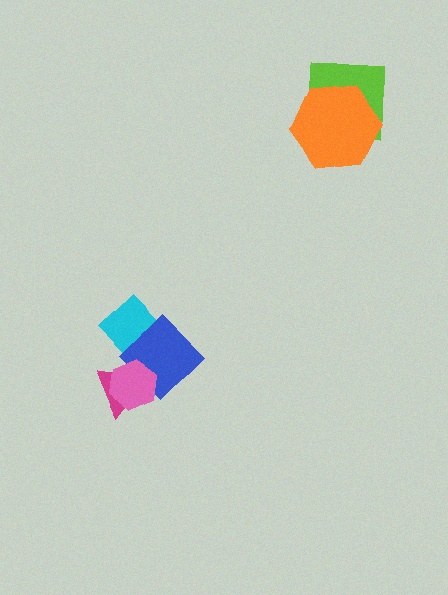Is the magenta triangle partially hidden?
Yes, it is partially covered by another shape.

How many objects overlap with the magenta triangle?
3 objects overlap with the magenta triangle.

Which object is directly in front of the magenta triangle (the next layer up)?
The cyan rectangle is directly in front of the magenta triangle.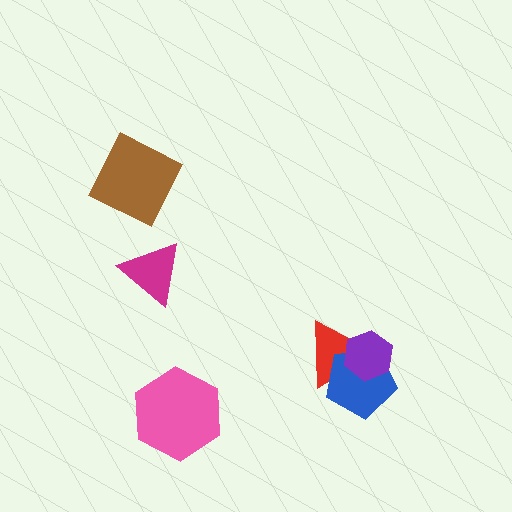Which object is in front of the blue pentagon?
The purple hexagon is in front of the blue pentagon.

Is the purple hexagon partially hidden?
No, no other shape covers it.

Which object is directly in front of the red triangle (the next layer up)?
The blue pentagon is directly in front of the red triangle.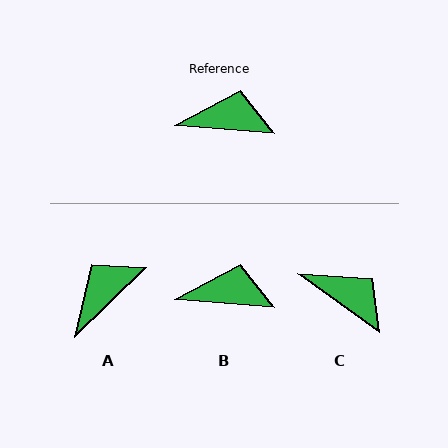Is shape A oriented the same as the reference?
No, it is off by about 49 degrees.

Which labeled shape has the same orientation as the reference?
B.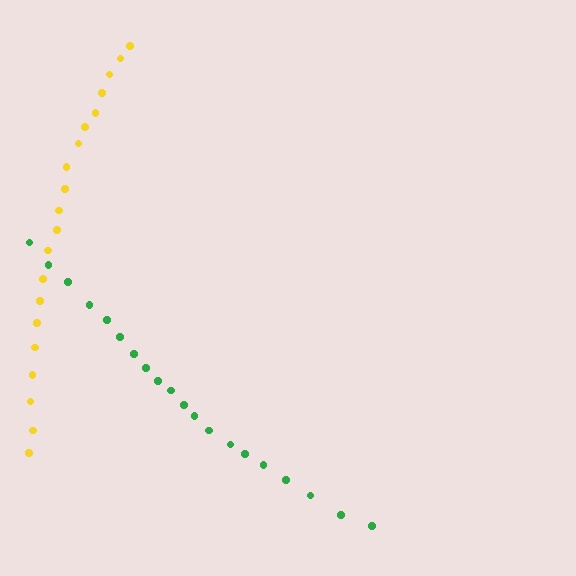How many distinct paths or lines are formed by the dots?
There are 2 distinct paths.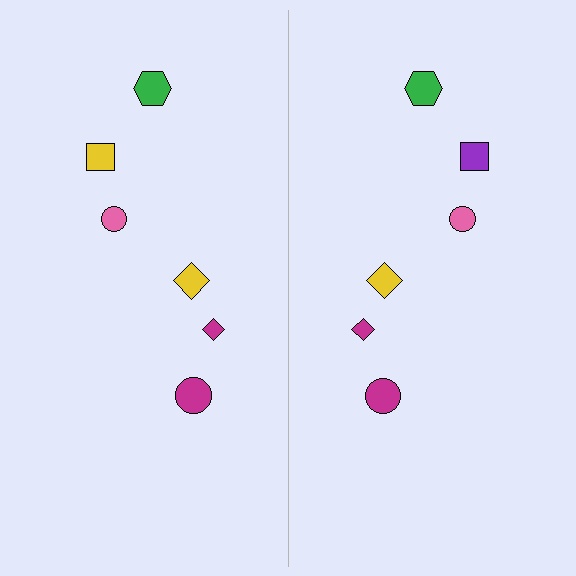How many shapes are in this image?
There are 12 shapes in this image.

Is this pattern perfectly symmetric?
No, the pattern is not perfectly symmetric. The purple square on the right side breaks the symmetry — its mirror counterpart is yellow.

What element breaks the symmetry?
The purple square on the right side breaks the symmetry — its mirror counterpart is yellow.